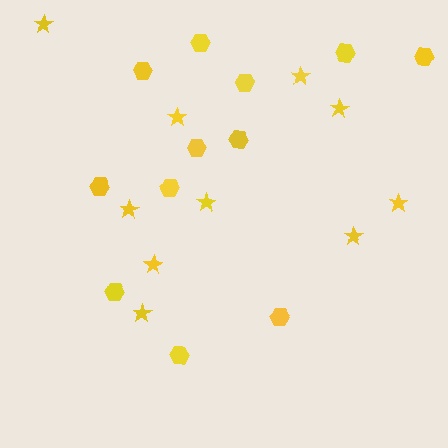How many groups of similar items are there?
There are 2 groups: one group of stars (10) and one group of hexagons (12).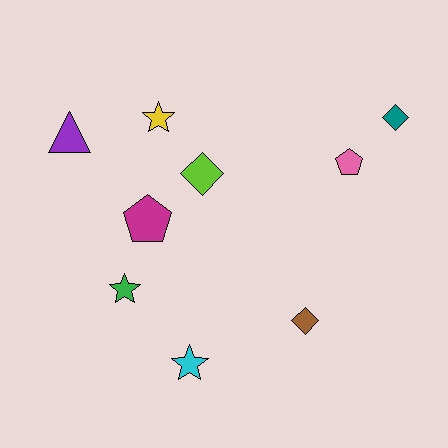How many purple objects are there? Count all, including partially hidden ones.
There is 1 purple object.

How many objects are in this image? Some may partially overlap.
There are 9 objects.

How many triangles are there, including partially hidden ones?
There is 1 triangle.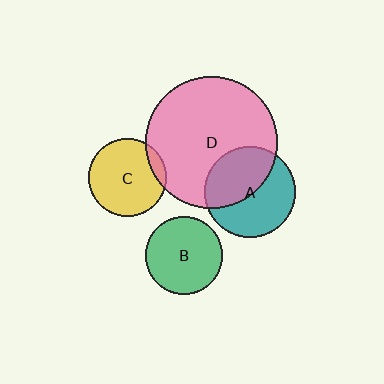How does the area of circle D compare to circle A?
Approximately 2.1 times.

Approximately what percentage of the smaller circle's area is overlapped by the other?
Approximately 10%.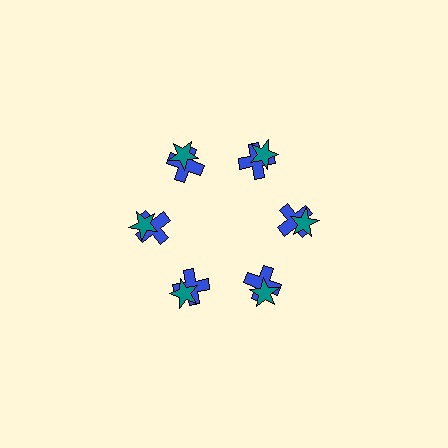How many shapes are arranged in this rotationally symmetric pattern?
There are 12 shapes, arranged in 6 groups of 2.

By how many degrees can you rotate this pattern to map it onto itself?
The pattern maps onto itself every 60 degrees of rotation.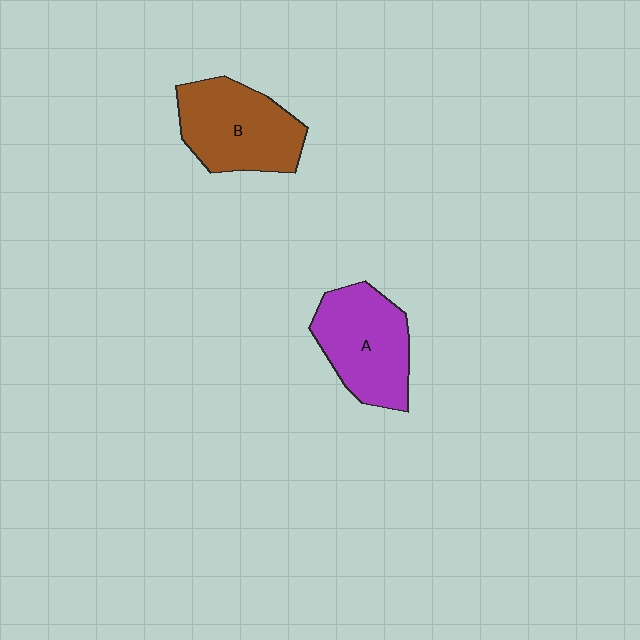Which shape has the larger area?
Shape B (brown).